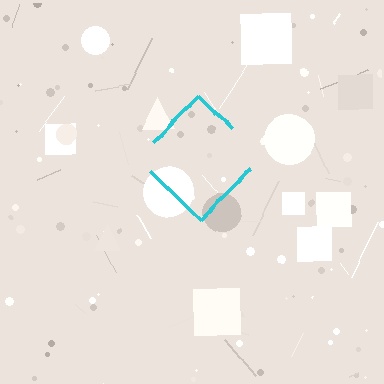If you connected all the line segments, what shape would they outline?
They would outline a diamond.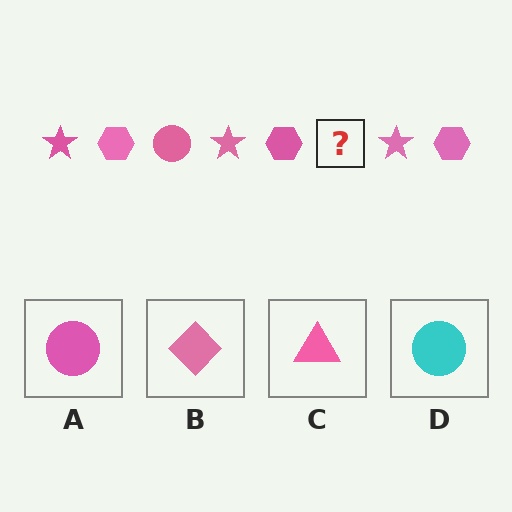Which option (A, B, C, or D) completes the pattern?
A.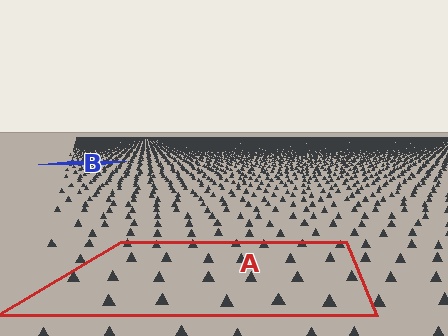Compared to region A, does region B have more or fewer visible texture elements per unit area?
Region B has more texture elements per unit area — they are packed more densely because it is farther away.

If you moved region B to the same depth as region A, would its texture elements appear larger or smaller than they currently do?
They would appear larger. At a closer depth, the same texture elements are projected at a bigger on-screen size.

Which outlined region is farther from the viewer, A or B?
Region B is farther from the viewer — the texture elements inside it appear smaller and more densely packed.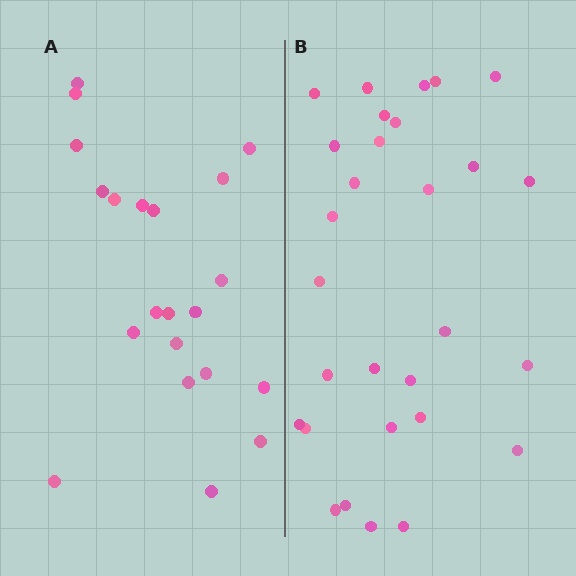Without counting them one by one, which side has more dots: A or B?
Region B (the right region) has more dots.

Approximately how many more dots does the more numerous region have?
Region B has roughly 8 or so more dots than region A.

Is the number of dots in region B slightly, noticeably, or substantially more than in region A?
Region B has noticeably more, but not dramatically so. The ratio is roughly 1.4 to 1.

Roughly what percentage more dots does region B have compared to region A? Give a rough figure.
About 40% more.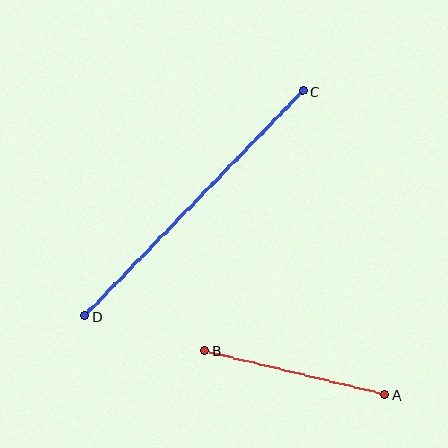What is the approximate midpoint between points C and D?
The midpoint is at approximately (194, 203) pixels.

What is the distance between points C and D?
The distance is approximately 313 pixels.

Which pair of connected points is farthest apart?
Points C and D are farthest apart.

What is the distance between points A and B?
The distance is approximately 186 pixels.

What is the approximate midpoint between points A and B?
The midpoint is at approximately (295, 373) pixels.